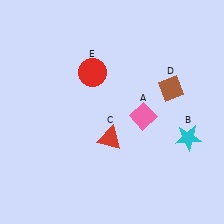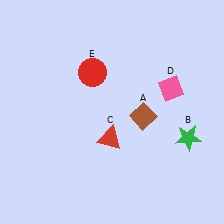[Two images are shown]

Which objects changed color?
A changed from pink to brown. B changed from cyan to green. D changed from brown to pink.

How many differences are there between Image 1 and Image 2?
There are 3 differences between the two images.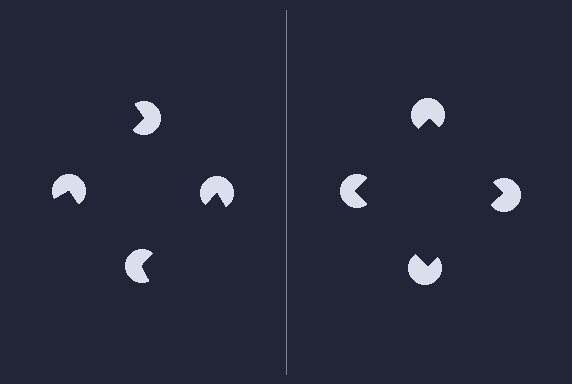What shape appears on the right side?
An illusory square.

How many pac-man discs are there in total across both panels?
8 — 4 on each side.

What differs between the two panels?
The pac-man discs are positioned identically on both sides; only the wedge orientations differ. On the right they align to a square; on the left they are misaligned.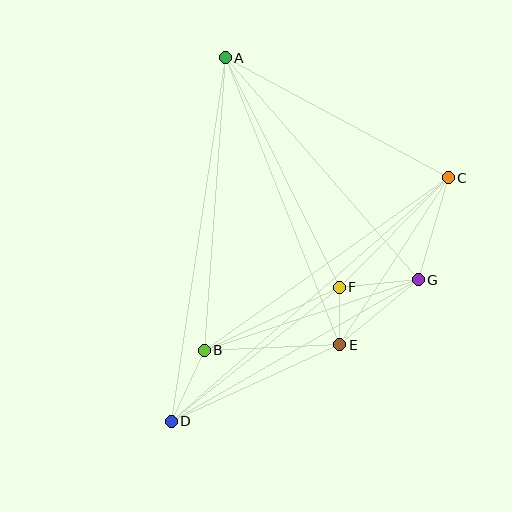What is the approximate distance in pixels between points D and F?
The distance between D and F is approximately 215 pixels.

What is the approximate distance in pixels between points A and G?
The distance between A and G is approximately 294 pixels.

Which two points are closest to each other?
Points E and F are closest to each other.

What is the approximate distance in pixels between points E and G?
The distance between E and G is approximately 102 pixels.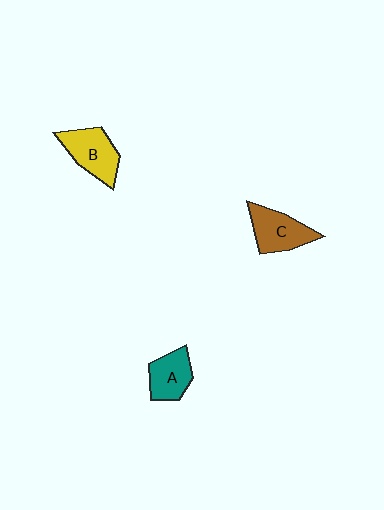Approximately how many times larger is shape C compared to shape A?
Approximately 1.2 times.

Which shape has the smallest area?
Shape A (teal).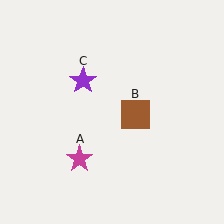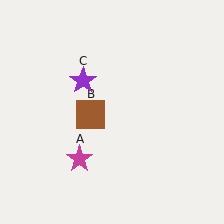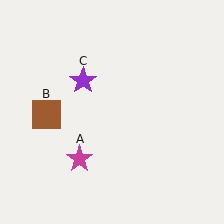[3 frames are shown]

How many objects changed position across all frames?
1 object changed position: brown square (object B).